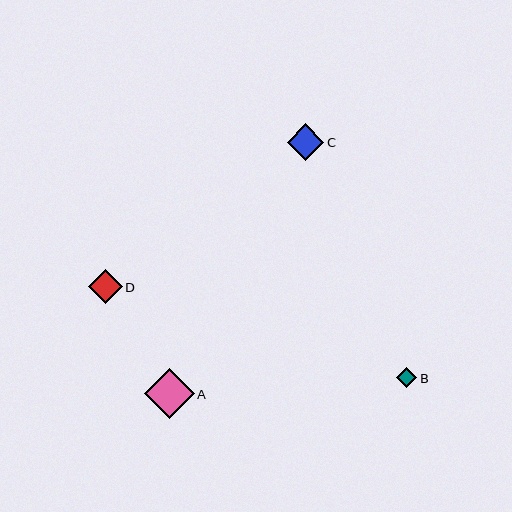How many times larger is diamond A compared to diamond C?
Diamond A is approximately 1.4 times the size of diamond C.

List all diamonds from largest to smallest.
From largest to smallest: A, C, D, B.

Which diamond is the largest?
Diamond A is the largest with a size of approximately 50 pixels.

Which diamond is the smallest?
Diamond B is the smallest with a size of approximately 20 pixels.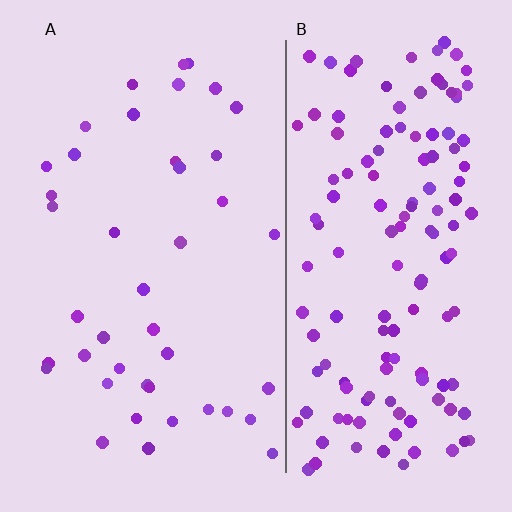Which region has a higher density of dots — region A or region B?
B (the right).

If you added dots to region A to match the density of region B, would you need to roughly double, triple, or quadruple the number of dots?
Approximately triple.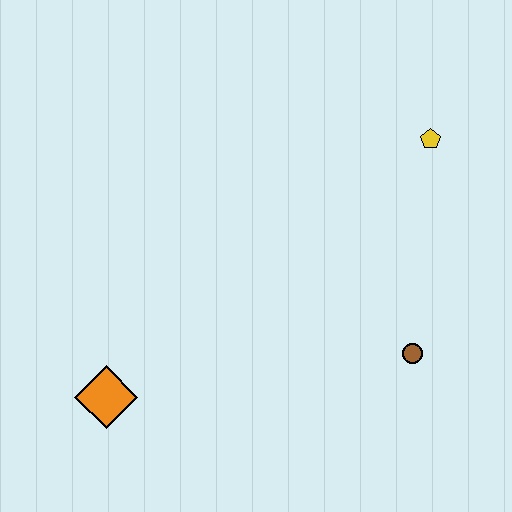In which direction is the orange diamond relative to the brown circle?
The orange diamond is to the left of the brown circle.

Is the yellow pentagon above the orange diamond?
Yes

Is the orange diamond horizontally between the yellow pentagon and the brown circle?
No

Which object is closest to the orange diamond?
The brown circle is closest to the orange diamond.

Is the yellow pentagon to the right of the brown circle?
Yes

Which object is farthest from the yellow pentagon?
The orange diamond is farthest from the yellow pentagon.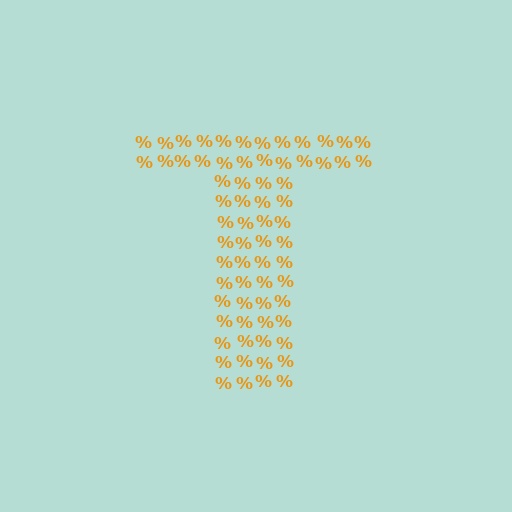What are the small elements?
The small elements are percent signs.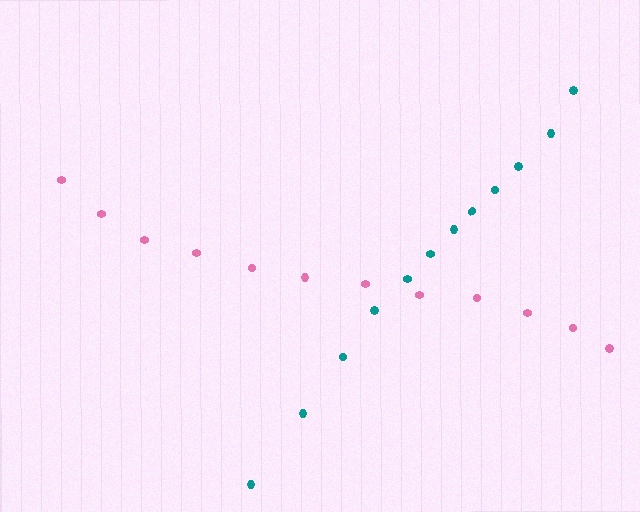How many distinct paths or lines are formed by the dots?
There are 2 distinct paths.